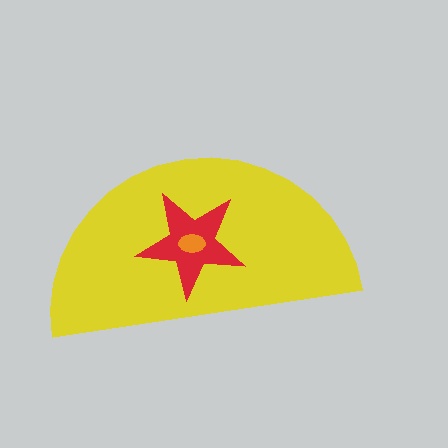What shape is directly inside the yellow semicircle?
The red star.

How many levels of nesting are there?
3.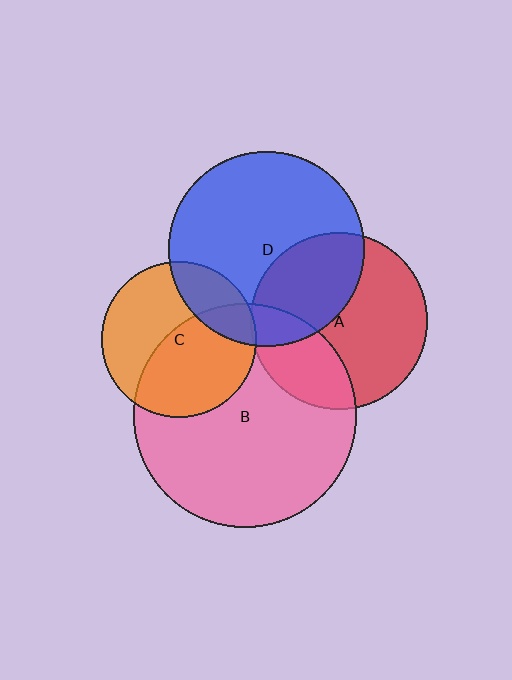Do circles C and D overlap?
Yes.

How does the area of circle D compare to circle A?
Approximately 1.2 times.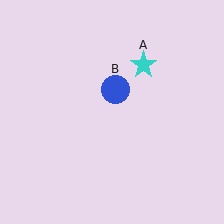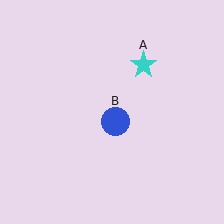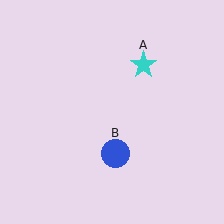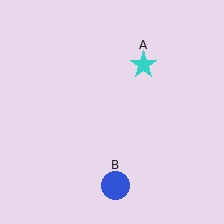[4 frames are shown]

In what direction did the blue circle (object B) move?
The blue circle (object B) moved down.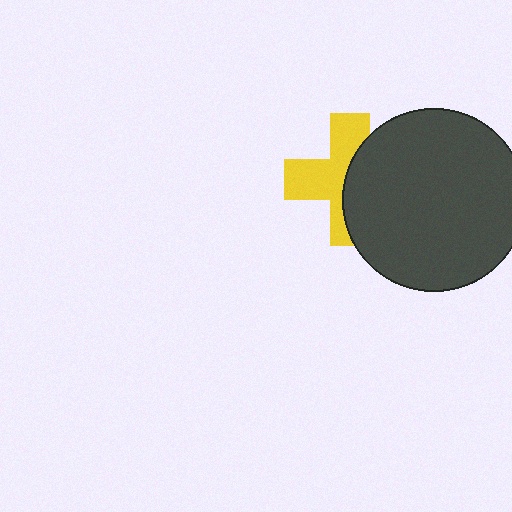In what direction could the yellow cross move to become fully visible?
The yellow cross could move left. That would shift it out from behind the dark gray circle entirely.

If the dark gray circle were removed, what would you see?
You would see the complete yellow cross.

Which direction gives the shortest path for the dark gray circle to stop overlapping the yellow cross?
Moving right gives the shortest separation.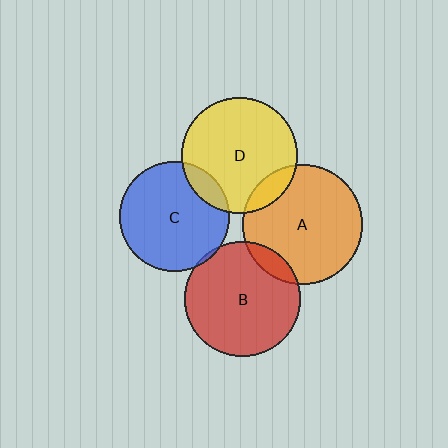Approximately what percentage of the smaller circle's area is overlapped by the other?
Approximately 10%.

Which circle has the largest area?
Circle A (orange).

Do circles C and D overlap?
Yes.